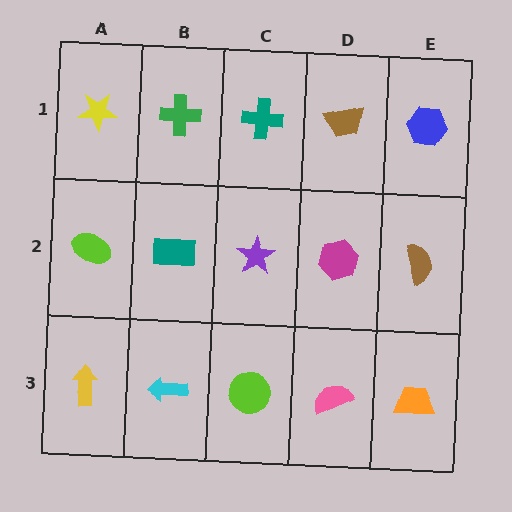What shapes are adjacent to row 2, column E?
A blue hexagon (row 1, column E), an orange trapezoid (row 3, column E), a magenta hexagon (row 2, column D).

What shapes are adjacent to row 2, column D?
A brown trapezoid (row 1, column D), a pink semicircle (row 3, column D), a purple star (row 2, column C), a brown semicircle (row 2, column E).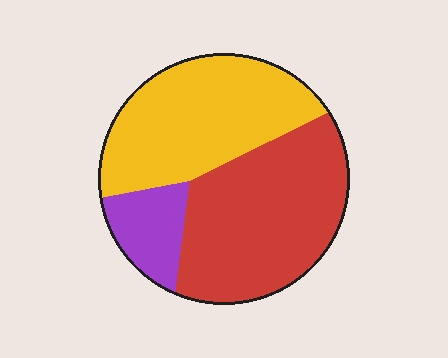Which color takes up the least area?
Purple, at roughly 15%.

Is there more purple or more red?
Red.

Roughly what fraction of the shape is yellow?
Yellow takes up about two fifths (2/5) of the shape.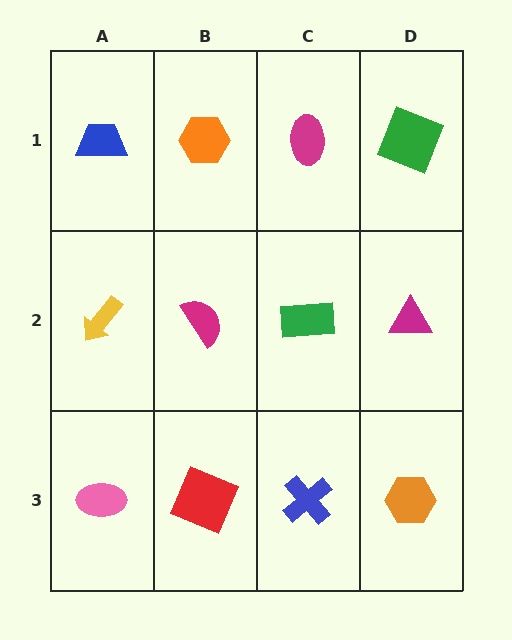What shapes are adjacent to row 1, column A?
A yellow arrow (row 2, column A), an orange hexagon (row 1, column B).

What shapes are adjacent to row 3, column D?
A magenta triangle (row 2, column D), a blue cross (row 3, column C).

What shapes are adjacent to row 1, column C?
A green rectangle (row 2, column C), an orange hexagon (row 1, column B), a green square (row 1, column D).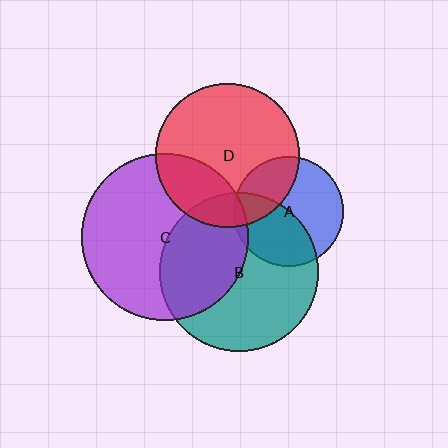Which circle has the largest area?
Circle C (purple).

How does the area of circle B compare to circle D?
Approximately 1.2 times.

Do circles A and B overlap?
Yes.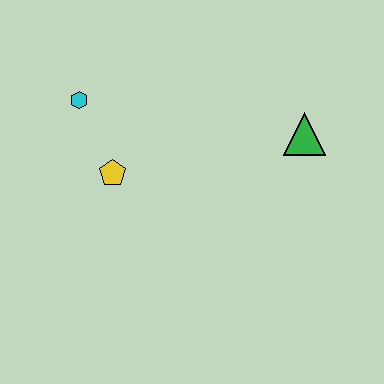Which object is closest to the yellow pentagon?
The cyan hexagon is closest to the yellow pentagon.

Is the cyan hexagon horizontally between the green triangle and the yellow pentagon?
No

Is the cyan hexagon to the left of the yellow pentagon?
Yes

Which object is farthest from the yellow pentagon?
The green triangle is farthest from the yellow pentagon.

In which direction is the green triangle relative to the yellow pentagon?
The green triangle is to the right of the yellow pentagon.